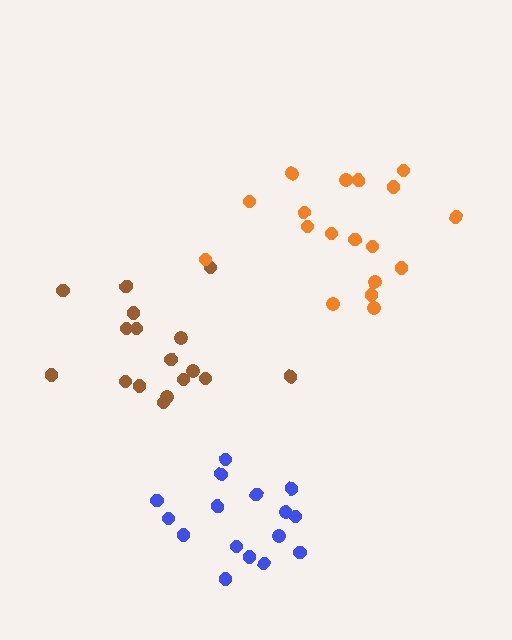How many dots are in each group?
Group 1: 16 dots, Group 2: 17 dots, Group 3: 18 dots (51 total).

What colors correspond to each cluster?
The clusters are colored: blue, brown, orange.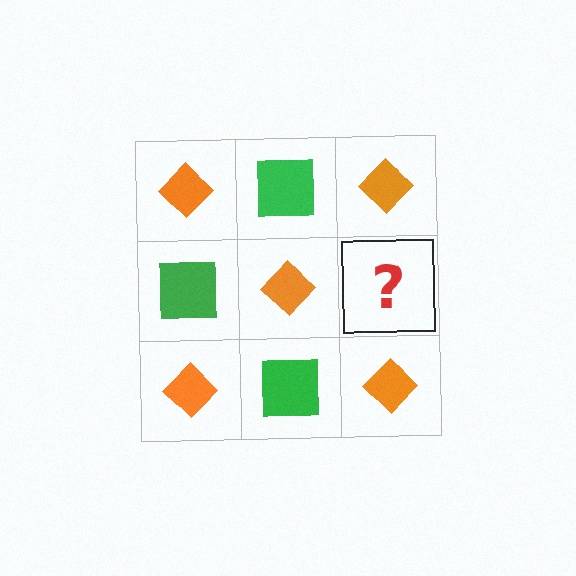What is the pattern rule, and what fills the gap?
The rule is that it alternates orange diamond and green square in a checkerboard pattern. The gap should be filled with a green square.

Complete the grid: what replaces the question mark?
The question mark should be replaced with a green square.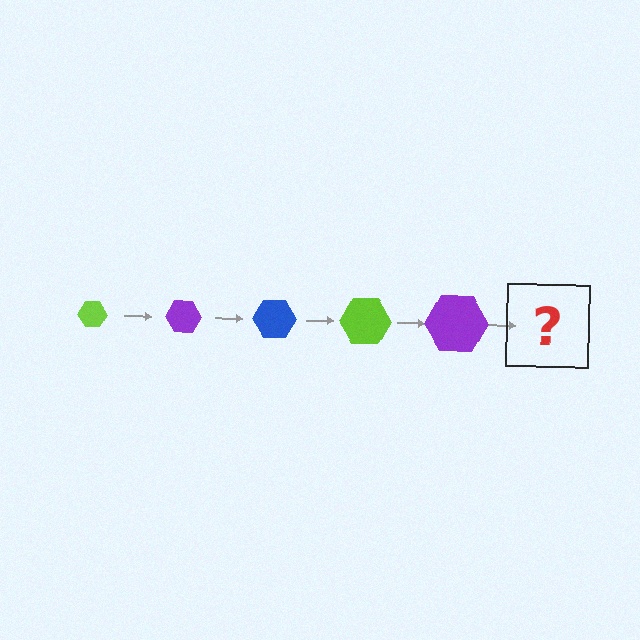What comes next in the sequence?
The next element should be a blue hexagon, larger than the previous one.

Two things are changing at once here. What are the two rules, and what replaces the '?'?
The two rules are that the hexagon grows larger each step and the color cycles through lime, purple, and blue. The '?' should be a blue hexagon, larger than the previous one.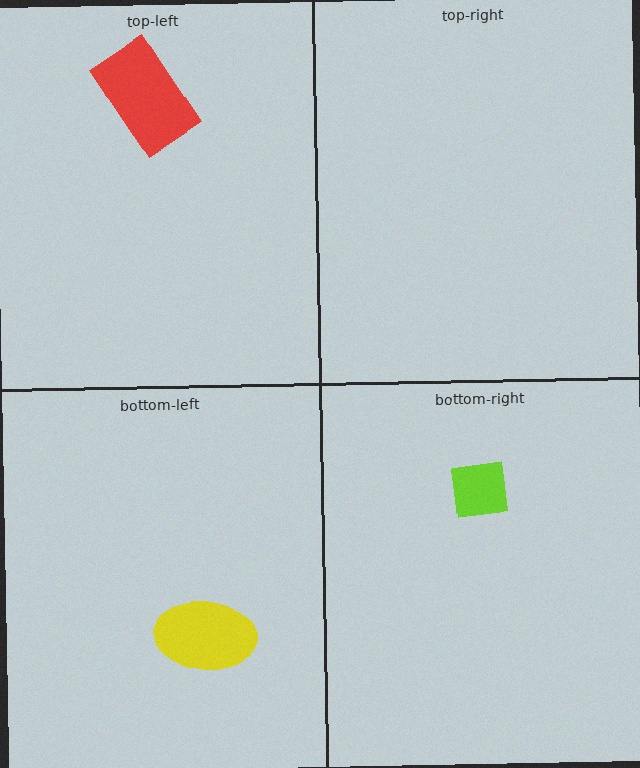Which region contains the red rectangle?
The top-left region.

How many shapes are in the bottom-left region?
1.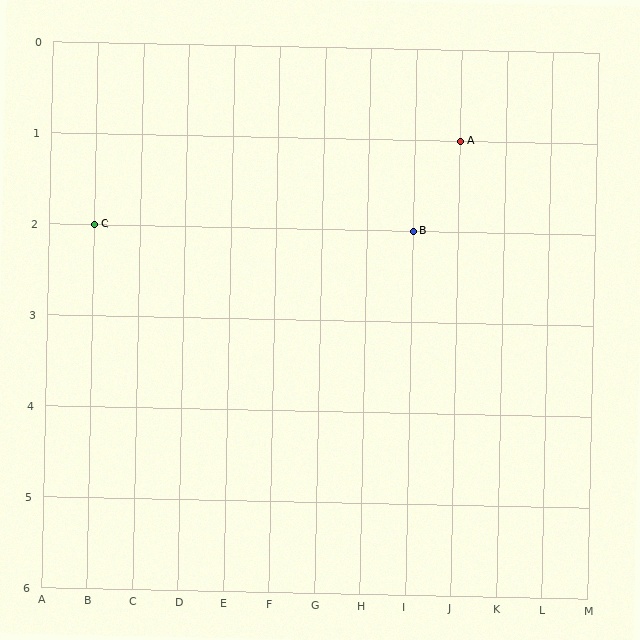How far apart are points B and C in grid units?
Points B and C are 7 columns apart.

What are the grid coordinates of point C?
Point C is at grid coordinates (B, 2).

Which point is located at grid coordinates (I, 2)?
Point B is at (I, 2).